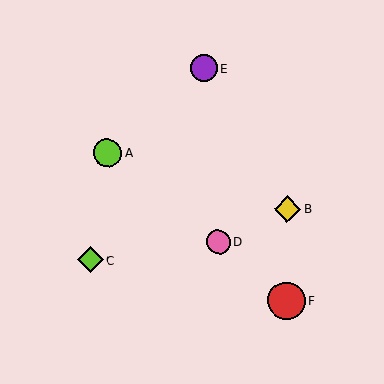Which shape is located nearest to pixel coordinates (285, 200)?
The yellow diamond (labeled B) at (287, 209) is nearest to that location.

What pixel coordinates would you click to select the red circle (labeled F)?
Click at (287, 301) to select the red circle F.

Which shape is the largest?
The red circle (labeled F) is the largest.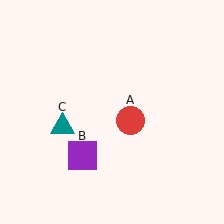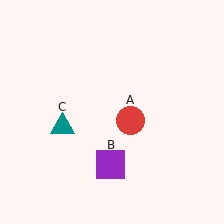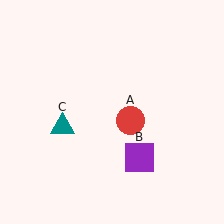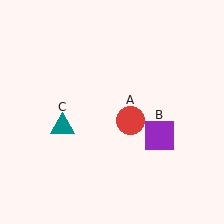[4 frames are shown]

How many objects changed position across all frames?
1 object changed position: purple square (object B).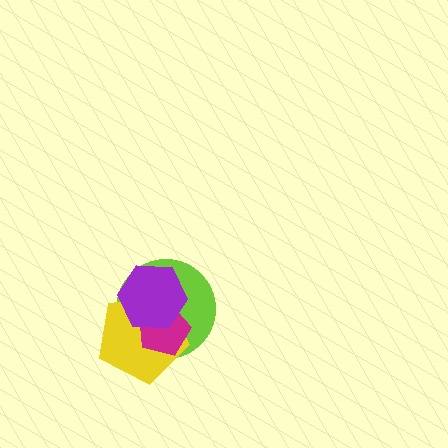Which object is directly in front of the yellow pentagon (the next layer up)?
The magenta pentagon is directly in front of the yellow pentagon.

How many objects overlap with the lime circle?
3 objects overlap with the lime circle.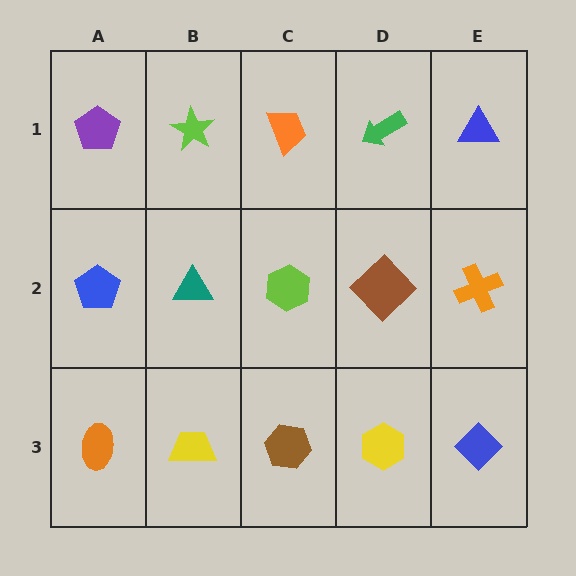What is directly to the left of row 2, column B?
A blue pentagon.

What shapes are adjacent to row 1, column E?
An orange cross (row 2, column E), a green arrow (row 1, column D).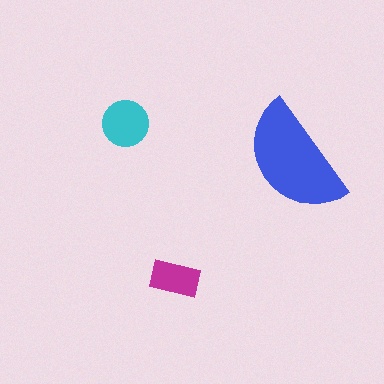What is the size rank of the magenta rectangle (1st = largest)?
3rd.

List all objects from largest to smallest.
The blue semicircle, the cyan circle, the magenta rectangle.